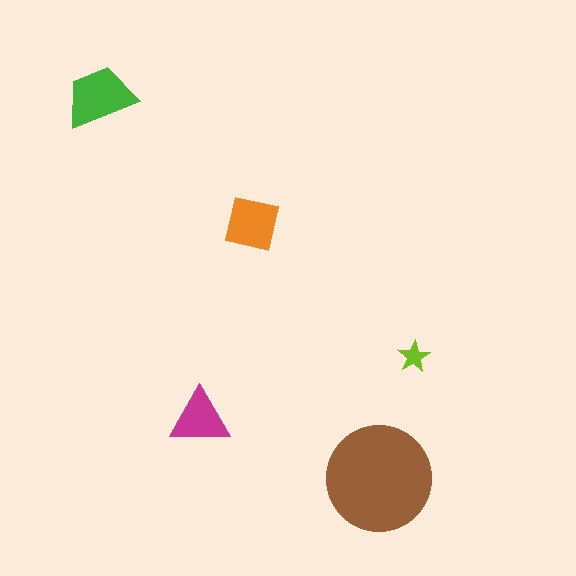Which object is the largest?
The brown circle.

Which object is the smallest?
The lime star.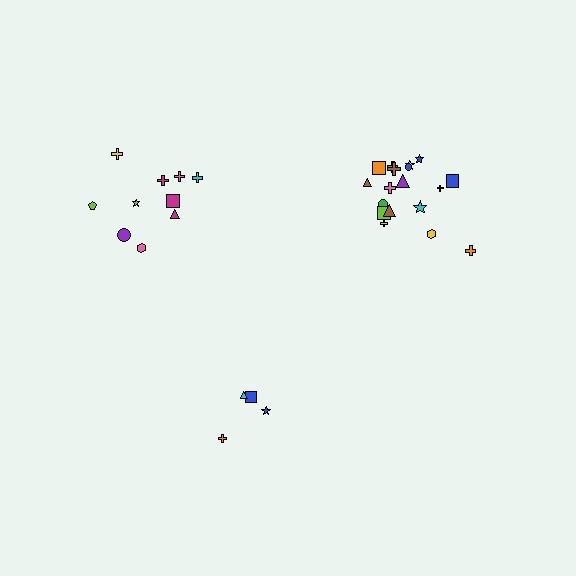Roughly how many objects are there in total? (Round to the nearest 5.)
Roughly 30 objects in total.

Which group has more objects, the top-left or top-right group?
The top-right group.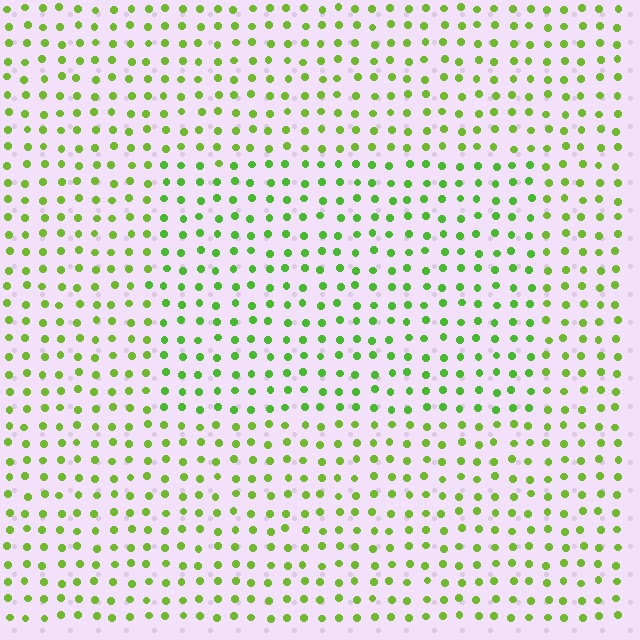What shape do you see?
I see a rectangle.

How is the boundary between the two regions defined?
The boundary is defined purely by a slight shift in hue (about 17 degrees). Spacing, size, and orientation are identical on both sides.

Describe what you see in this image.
The image is filled with small lime elements in a uniform arrangement. A rectangle-shaped region is visible where the elements are tinted to a slightly different hue, forming a subtle color boundary.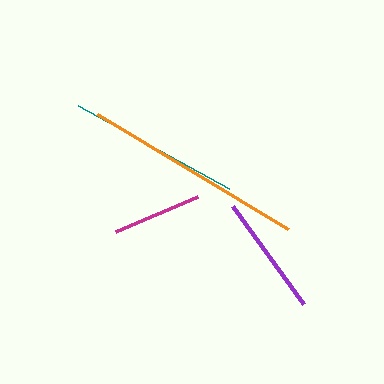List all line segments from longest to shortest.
From longest to shortest: orange, teal, purple, magenta.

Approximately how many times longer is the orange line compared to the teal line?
The orange line is approximately 1.3 times the length of the teal line.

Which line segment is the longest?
The orange line is the longest at approximately 223 pixels.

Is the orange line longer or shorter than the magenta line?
The orange line is longer than the magenta line.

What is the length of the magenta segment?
The magenta segment is approximately 89 pixels long.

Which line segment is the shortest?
The magenta line is the shortest at approximately 89 pixels.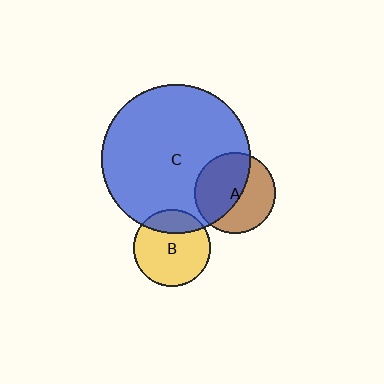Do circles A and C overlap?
Yes.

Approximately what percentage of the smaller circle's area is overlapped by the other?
Approximately 55%.